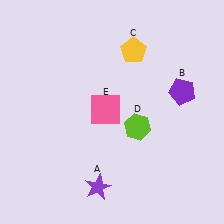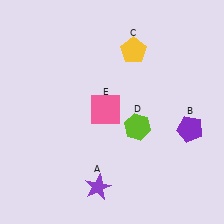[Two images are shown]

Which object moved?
The purple pentagon (B) moved down.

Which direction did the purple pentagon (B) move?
The purple pentagon (B) moved down.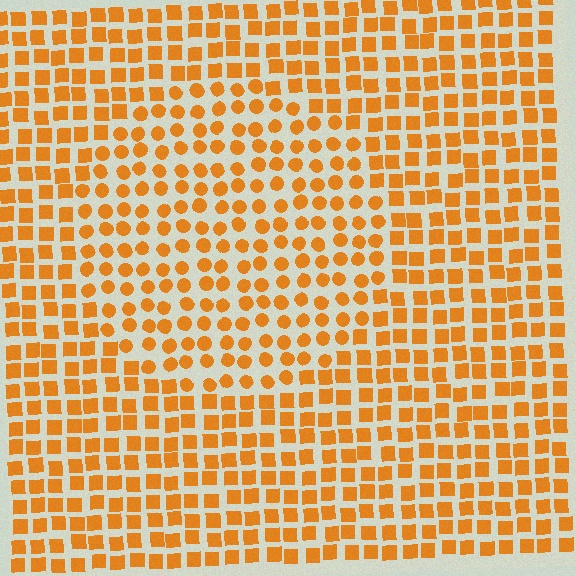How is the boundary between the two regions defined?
The boundary is defined by a change in element shape: circles inside vs. squares outside. All elements share the same color and spacing.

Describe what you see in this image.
The image is filled with small orange elements arranged in a uniform grid. A circle-shaped region contains circles, while the surrounding area contains squares. The boundary is defined purely by the change in element shape.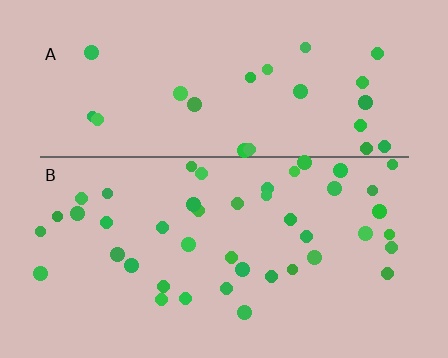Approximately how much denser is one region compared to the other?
Approximately 1.7× — region B over region A.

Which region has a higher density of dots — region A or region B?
B (the bottom).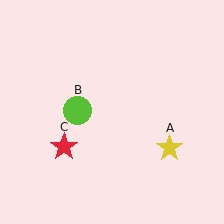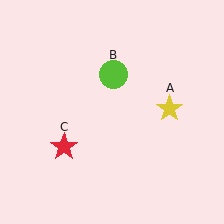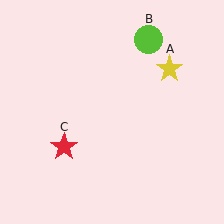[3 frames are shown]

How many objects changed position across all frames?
2 objects changed position: yellow star (object A), lime circle (object B).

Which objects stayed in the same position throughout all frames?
Red star (object C) remained stationary.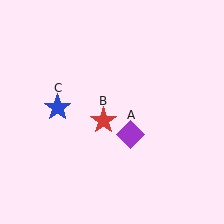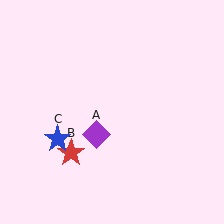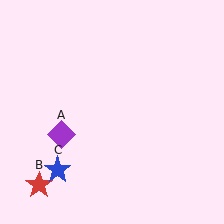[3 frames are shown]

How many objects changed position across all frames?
3 objects changed position: purple diamond (object A), red star (object B), blue star (object C).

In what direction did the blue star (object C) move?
The blue star (object C) moved down.